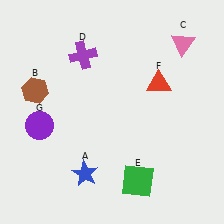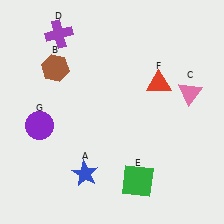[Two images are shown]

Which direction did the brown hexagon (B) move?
The brown hexagon (B) moved up.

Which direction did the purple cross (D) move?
The purple cross (D) moved left.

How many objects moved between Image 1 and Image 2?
3 objects moved between the two images.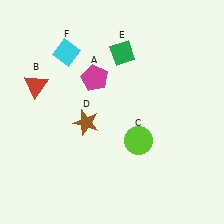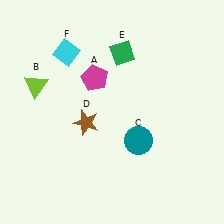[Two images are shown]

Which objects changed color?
B changed from red to lime. C changed from lime to teal.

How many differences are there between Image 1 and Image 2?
There are 2 differences between the two images.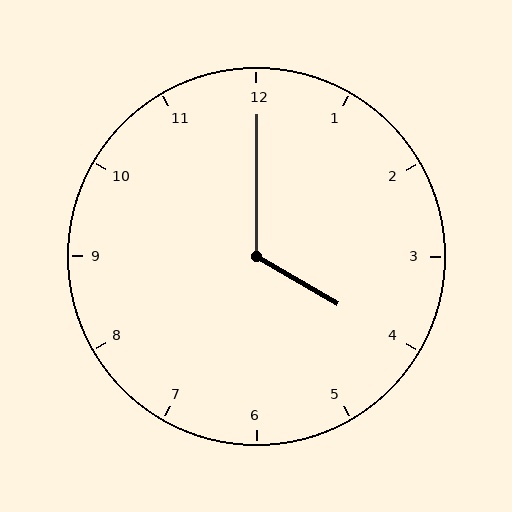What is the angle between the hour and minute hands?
Approximately 120 degrees.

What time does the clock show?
4:00.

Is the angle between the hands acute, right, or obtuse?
It is obtuse.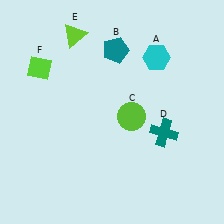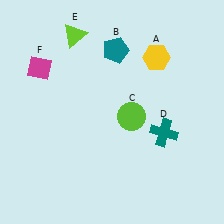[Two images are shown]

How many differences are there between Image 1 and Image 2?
There are 2 differences between the two images.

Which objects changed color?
A changed from cyan to yellow. F changed from lime to magenta.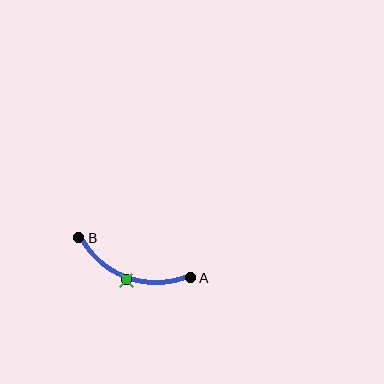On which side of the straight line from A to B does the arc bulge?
The arc bulges below the straight line connecting A and B.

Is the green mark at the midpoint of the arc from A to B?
Yes. The green mark lies on the arc at equal arc-length from both A and B — it is the arc midpoint.